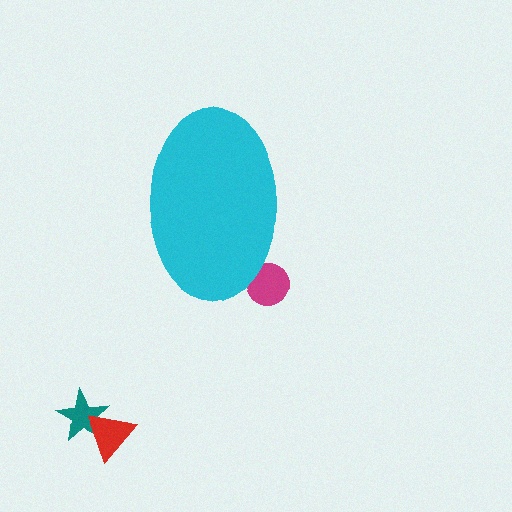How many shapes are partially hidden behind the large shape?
1 shape is partially hidden.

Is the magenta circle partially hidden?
Yes, the magenta circle is partially hidden behind the cyan ellipse.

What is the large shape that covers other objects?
A cyan ellipse.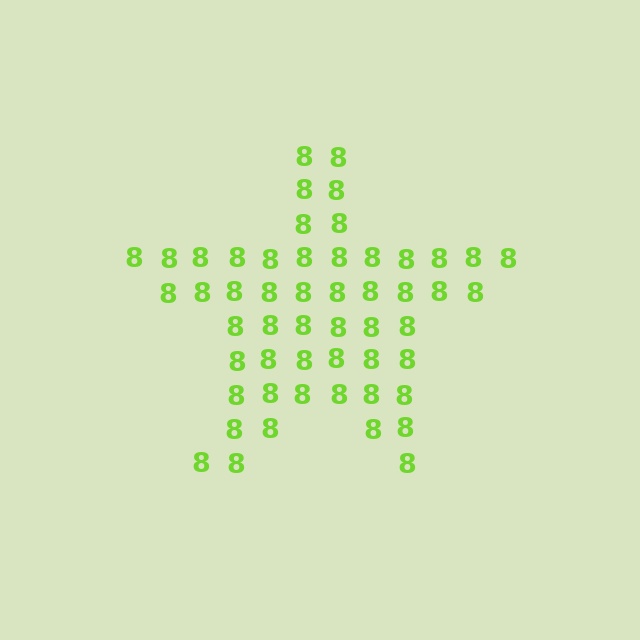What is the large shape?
The large shape is a star.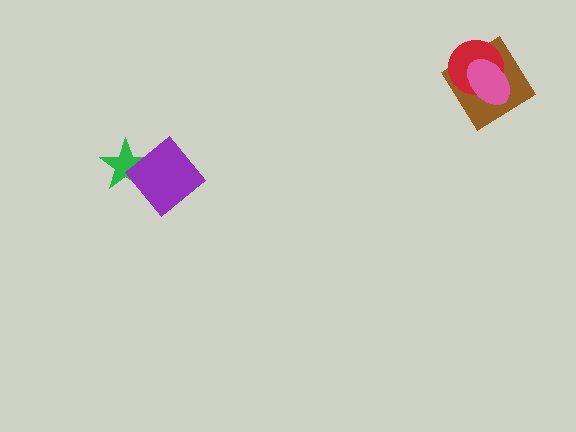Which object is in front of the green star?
The purple diamond is in front of the green star.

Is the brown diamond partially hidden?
Yes, it is partially covered by another shape.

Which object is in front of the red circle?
The pink ellipse is in front of the red circle.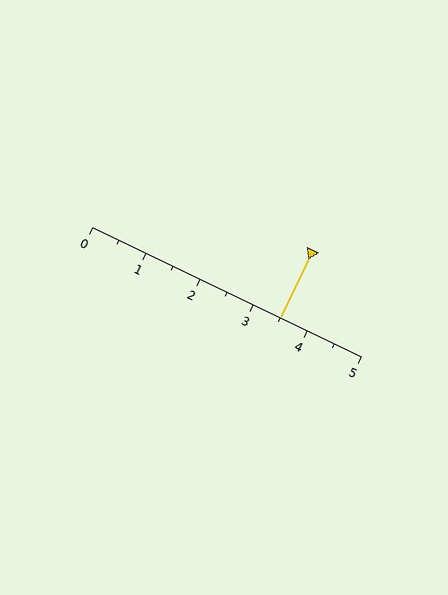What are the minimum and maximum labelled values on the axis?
The axis runs from 0 to 5.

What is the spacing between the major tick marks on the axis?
The major ticks are spaced 1 apart.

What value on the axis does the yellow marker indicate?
The marker indicates approximately 3.5.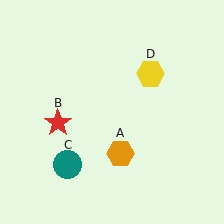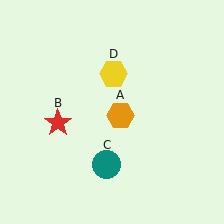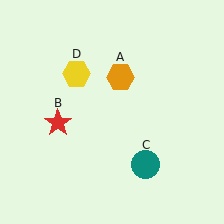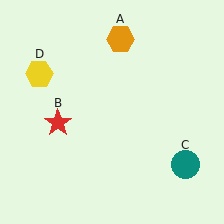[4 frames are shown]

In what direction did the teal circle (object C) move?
The teal circle (object C) moved right.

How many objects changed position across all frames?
3 objects changed position: orange hexagon (object A), teal circle (object C), yellow hexagon (object D).